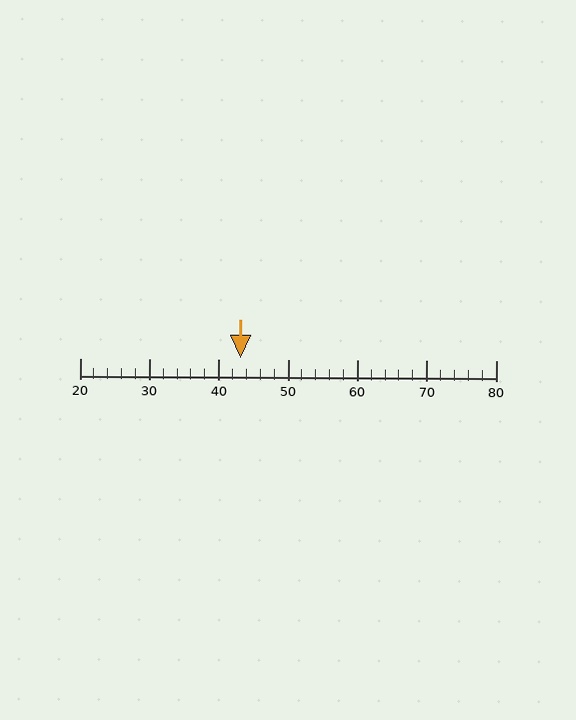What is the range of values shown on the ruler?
The ruler shows values from 20 to 80.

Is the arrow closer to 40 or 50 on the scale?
The arrow is closer to 40.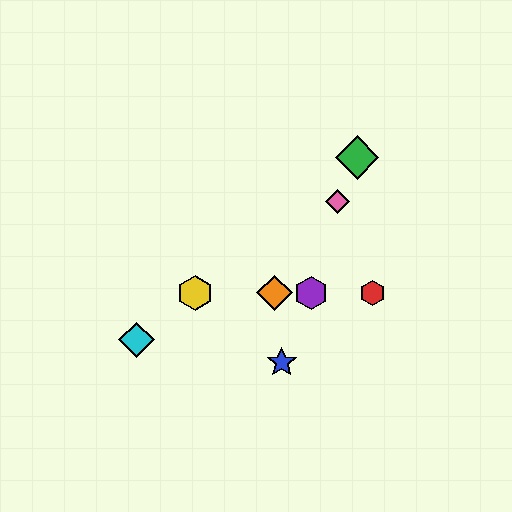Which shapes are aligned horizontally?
The red hexagon, the yellow hexagon, the purple hexagon, the orange diamond are aligned horizontally.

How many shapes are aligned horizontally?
4 shapes (the red hexagon, the yellow hexagon, the purple hexagon, the orange diamond) are aligned horizontally.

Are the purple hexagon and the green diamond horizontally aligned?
No, the purple hexagon is at y≈293 and the green diamond is at y≈157.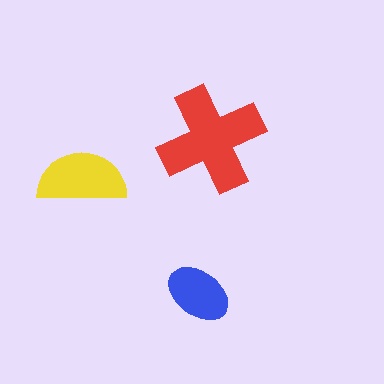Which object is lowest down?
The blue ellipse is bottommost.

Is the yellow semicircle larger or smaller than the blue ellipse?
Larger.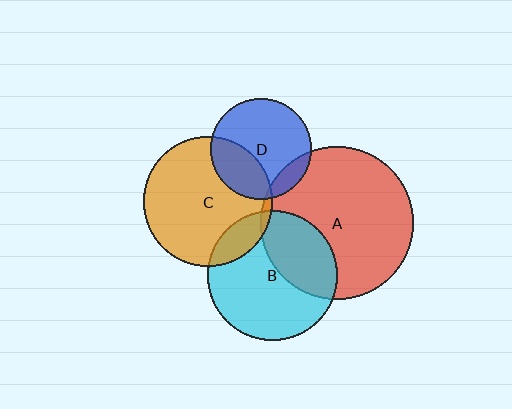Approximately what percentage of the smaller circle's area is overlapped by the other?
Approximately 15%.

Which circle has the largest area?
Circle A (red).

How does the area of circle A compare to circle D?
Approximately 2.3 times.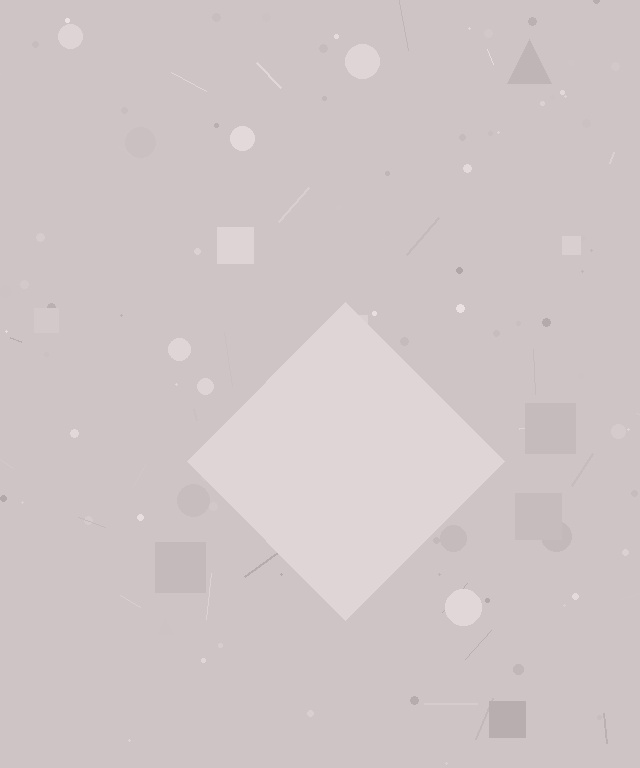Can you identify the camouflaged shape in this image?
The camouflaged shape is a diamond.